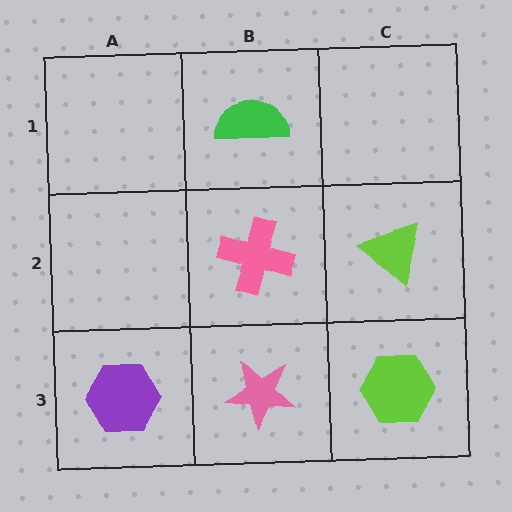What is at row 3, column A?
A purple hexagon.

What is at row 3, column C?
A lime hexagon.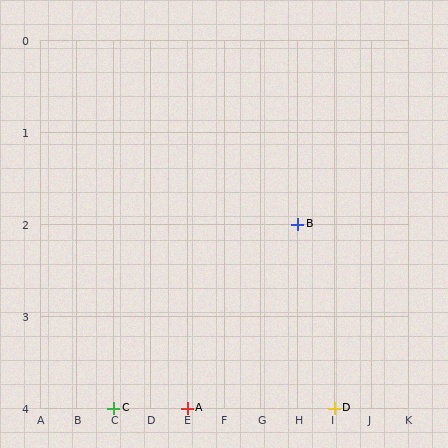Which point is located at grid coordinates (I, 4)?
Point D is at (I, 4).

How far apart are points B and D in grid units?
Points B and D are 1 column and 2 rows apart (about 2.2 grid units diagonally).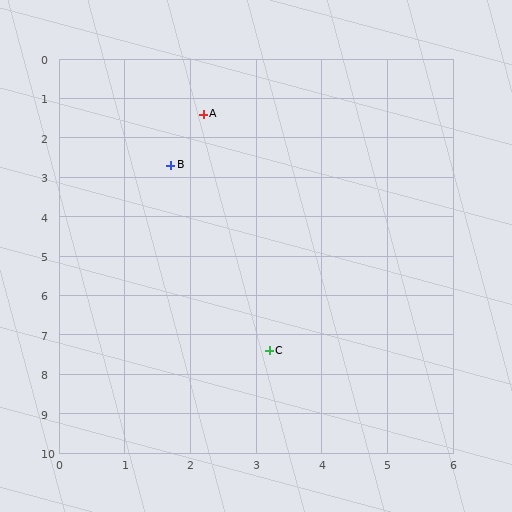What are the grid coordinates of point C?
Point C is at approximately (3.2, 7.4).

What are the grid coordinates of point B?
Point B is at approximately (1.7, 2.7).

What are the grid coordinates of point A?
Point A is at approximately (2.2, 1.4).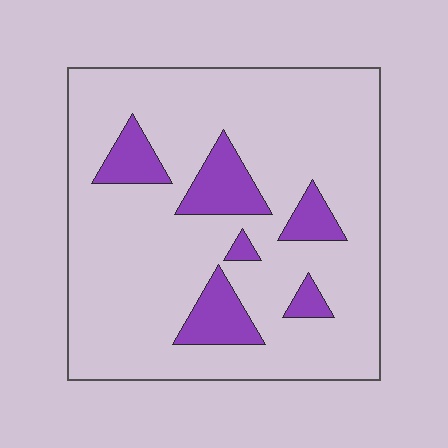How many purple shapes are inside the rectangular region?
6.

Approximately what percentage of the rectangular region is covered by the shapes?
Approximately 15%.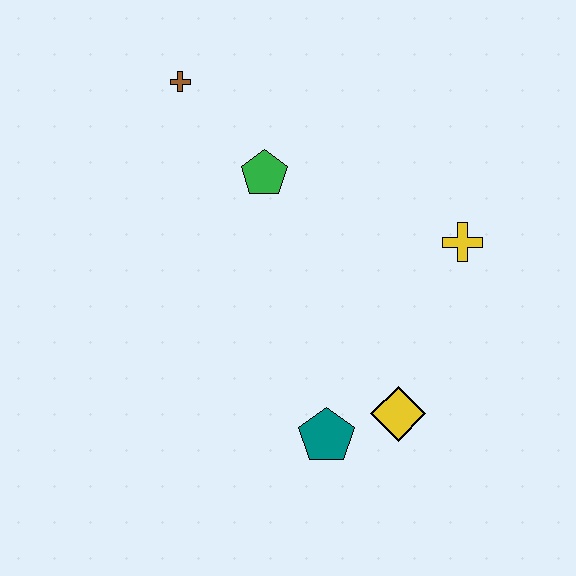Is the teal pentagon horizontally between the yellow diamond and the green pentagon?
Yes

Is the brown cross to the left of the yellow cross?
Yes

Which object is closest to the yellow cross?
The yellow diamond is closest to the yellow cross.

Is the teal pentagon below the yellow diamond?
Yes